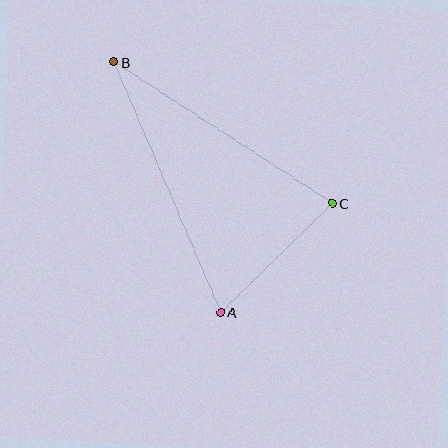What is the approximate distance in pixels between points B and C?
The distance between B and C is approximately 261 pixels.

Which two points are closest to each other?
Points A and C are closest to each other.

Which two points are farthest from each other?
Points A and B are farthest from each other.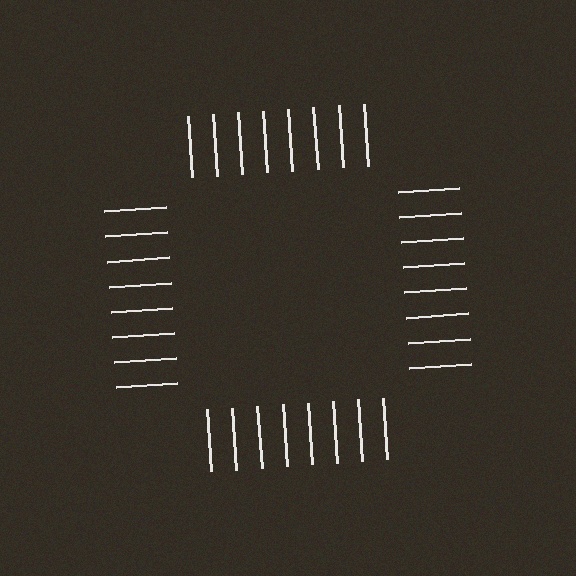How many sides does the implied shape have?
4 sides — the line-ends trace a square.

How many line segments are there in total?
32 — 8 along each of the 4 edges.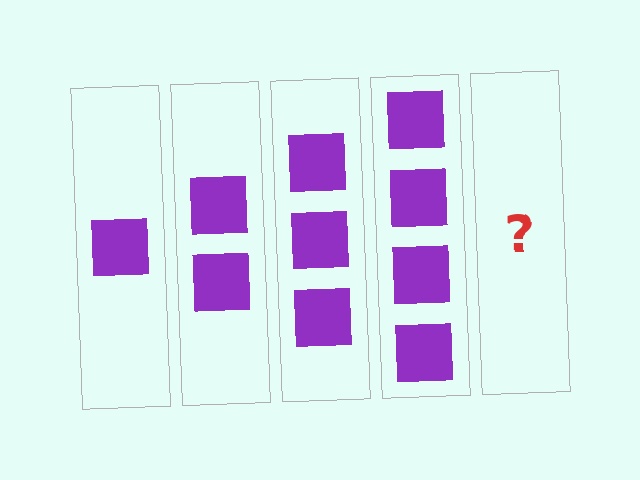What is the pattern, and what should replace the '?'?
The pattern is that each step adds one more square. The '?' should be 5 squares.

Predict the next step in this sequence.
The next step is 5 squares.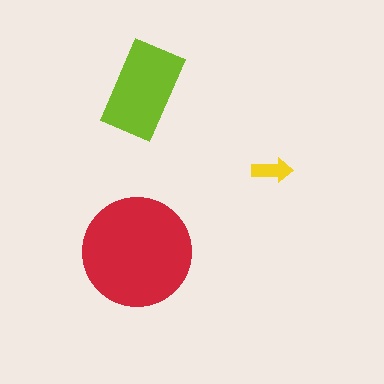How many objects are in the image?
There are 3 objects in the image.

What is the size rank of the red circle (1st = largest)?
1st.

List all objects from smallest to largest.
The yellow arrow, the lime rectangle, the red circle.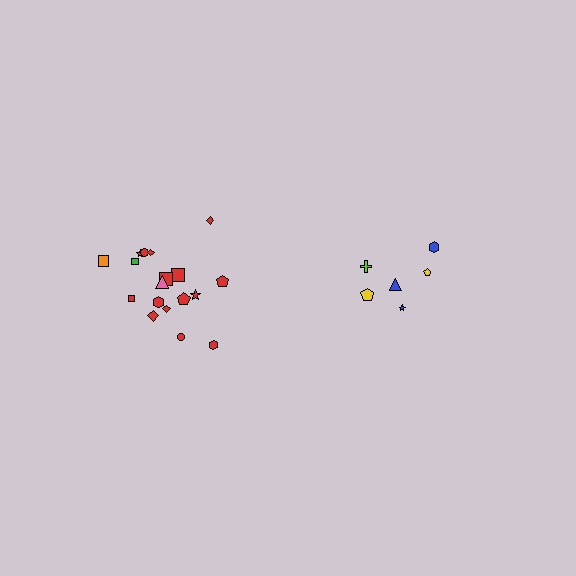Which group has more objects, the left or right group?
The left group.